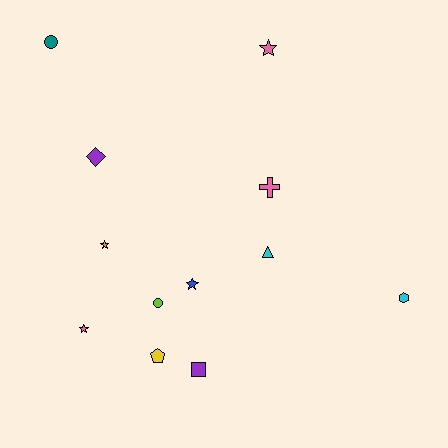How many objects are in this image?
There are 12 objects.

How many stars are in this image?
There are 4 stars.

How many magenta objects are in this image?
There are no magenta objects.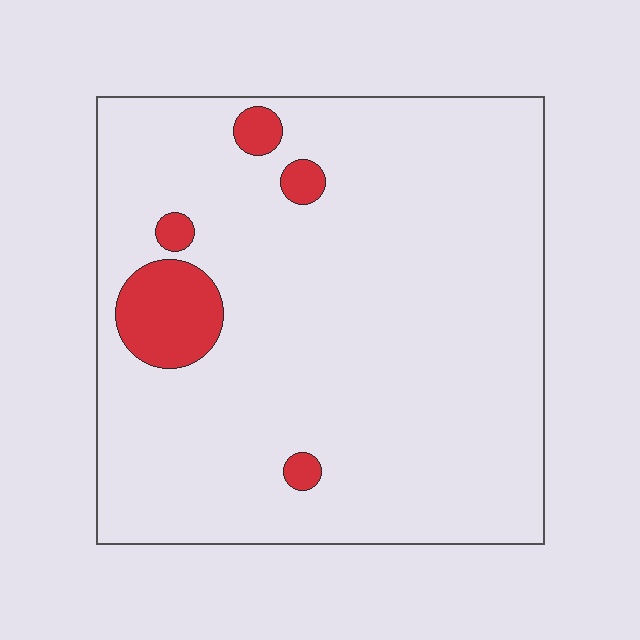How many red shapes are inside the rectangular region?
5.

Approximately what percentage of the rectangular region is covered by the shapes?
Approximately 10%.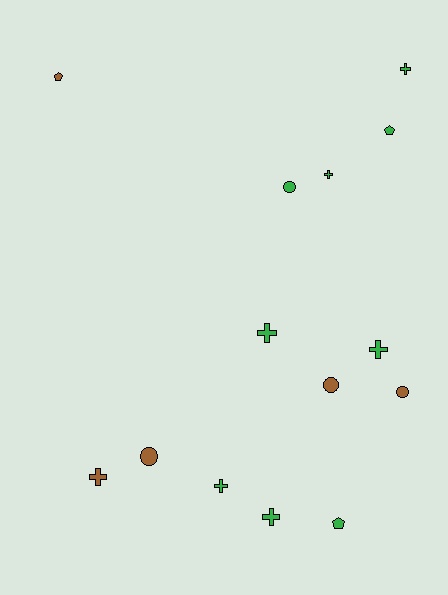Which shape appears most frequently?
Cross, with 7 objects.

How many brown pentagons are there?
There is 1 brown pentagon.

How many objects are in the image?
There are 14 objects.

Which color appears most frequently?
Green, with 9 objects.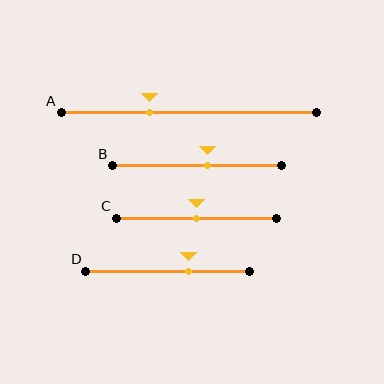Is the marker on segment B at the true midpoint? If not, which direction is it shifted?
No, the marker on segment B is shifted to the right by about 6% of the segment length.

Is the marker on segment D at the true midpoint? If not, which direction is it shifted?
No, the marker on segment D is shifted to the right by about 12% of the segment length.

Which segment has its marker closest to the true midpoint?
Segment C has its marker closest to the true midpoint.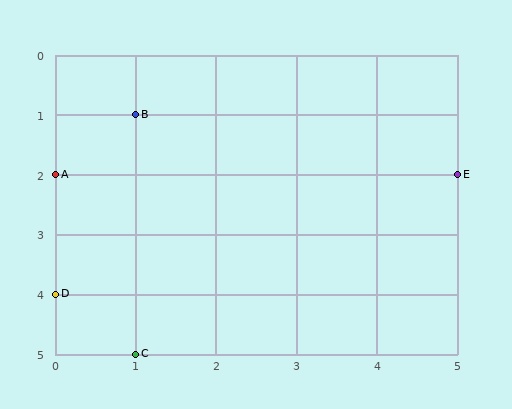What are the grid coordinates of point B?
Point B is at grid coordinates (1, 1).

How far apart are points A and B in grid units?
Points A and B are 1 column and 1 row apart (about 1.4 grid units diagonally).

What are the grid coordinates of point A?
Point A is at grid coordinates (0, 2).